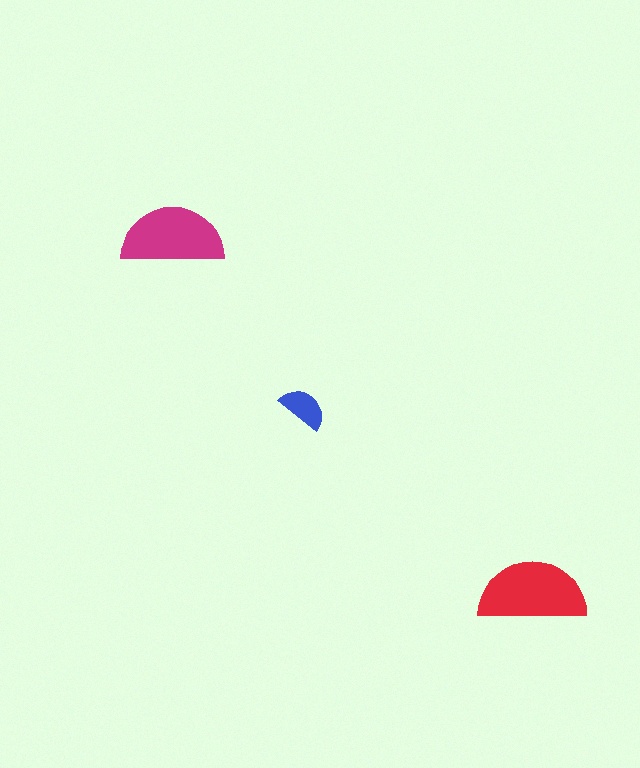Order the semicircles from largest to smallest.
the red one, the magenta one, the blue one.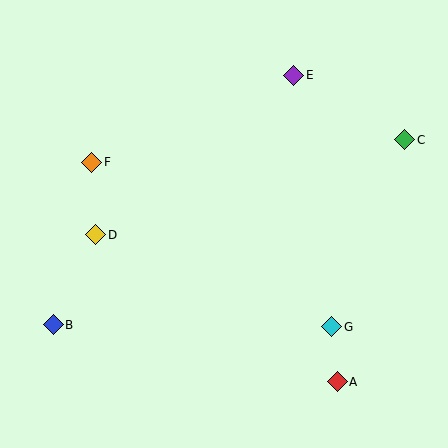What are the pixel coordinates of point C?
Point C is at (405, 140).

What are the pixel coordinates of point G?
Point G is at (332, 327).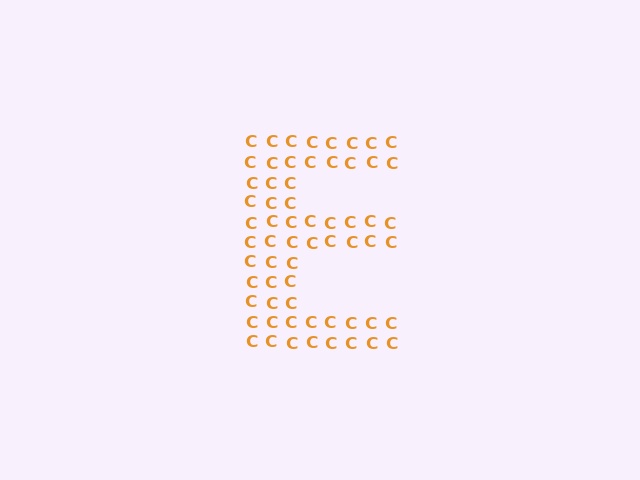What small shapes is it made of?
It is made of small letter C's.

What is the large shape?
The large shape is the letter E.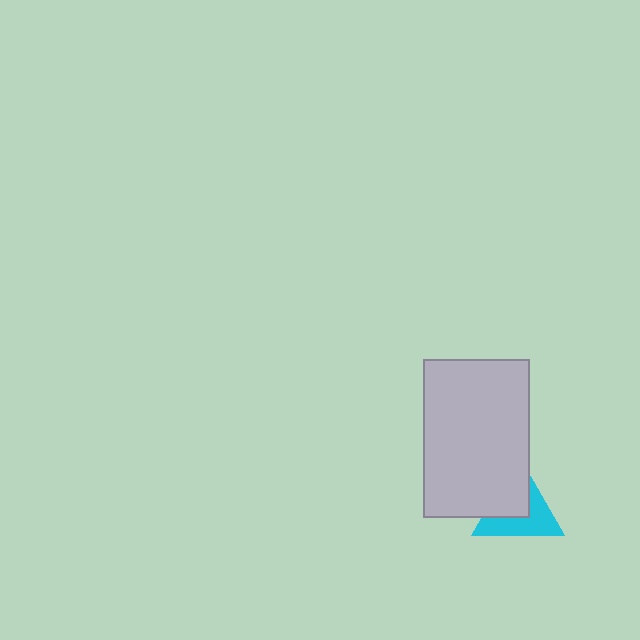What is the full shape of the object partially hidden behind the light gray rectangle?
The partially hidden object is a cyan triangle.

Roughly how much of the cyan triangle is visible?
About half of it is visible (roughly 54%).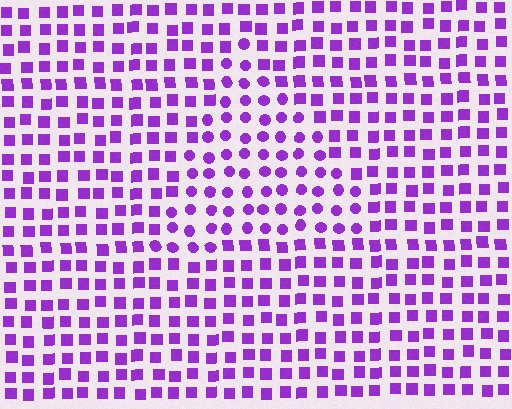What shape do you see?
I see a triangle.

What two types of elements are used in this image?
The image uses circles inside the triangle region and squares outside it.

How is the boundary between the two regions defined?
The boundary is defined by a change in element shape: circles inside vs. squares outside. All elements share the same color and spacing.